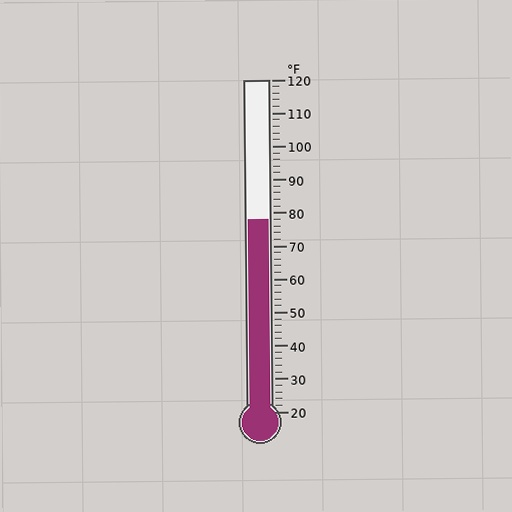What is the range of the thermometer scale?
The thermometer scale ranges from 20°F to 120°F.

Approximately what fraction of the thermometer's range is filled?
The thermometer is filled to approximately 60% of its range.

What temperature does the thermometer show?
The thermometer shows approximately 78°F.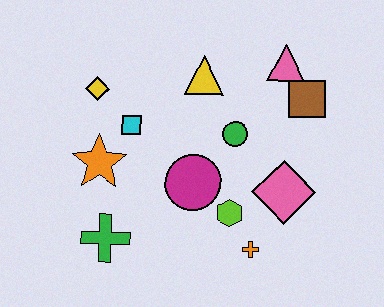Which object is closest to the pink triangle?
The brown square is closest to the pink triangle.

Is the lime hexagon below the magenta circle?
Yes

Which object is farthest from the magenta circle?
The pink triangle is farthest from the magenta circle.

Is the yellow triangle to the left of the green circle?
Yes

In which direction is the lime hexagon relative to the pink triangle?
The lime hexagon is below the pink triangle.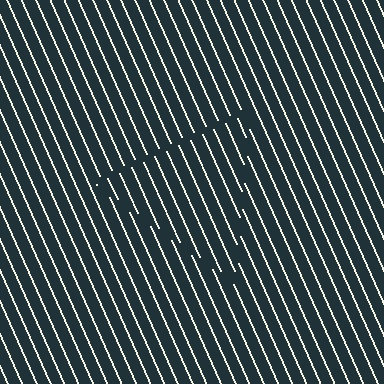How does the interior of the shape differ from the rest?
The interior of the shape contains the same grating, shifted by half a period — the contour is defined by the phase discontinuity where line-ends from the inner and outer gratings abut.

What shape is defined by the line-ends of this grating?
An illusory triangle. The interior of the shape contains the same grating, shifted by half a period — the contour is defined by the phase discontinuity where line-ends from the inner and outer gratings abut.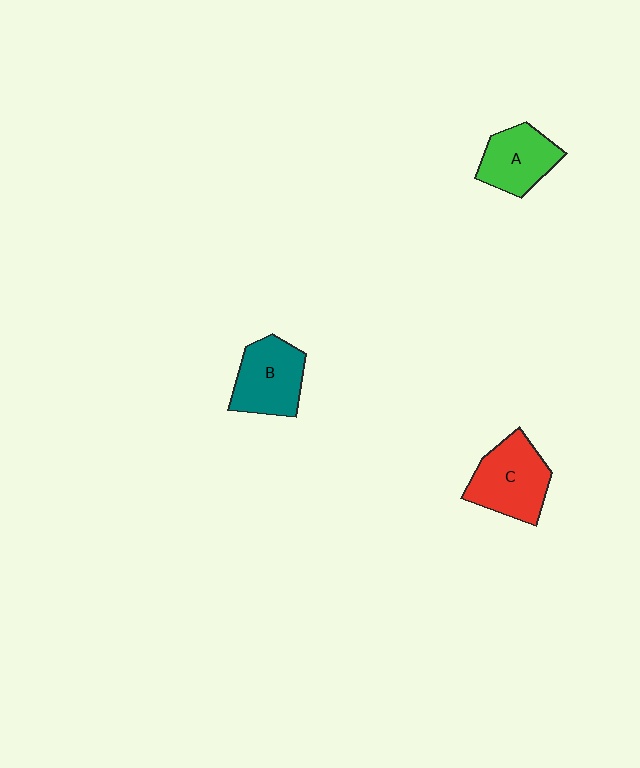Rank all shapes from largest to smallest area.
From largest to smallest: C (red), B (teal), A (green).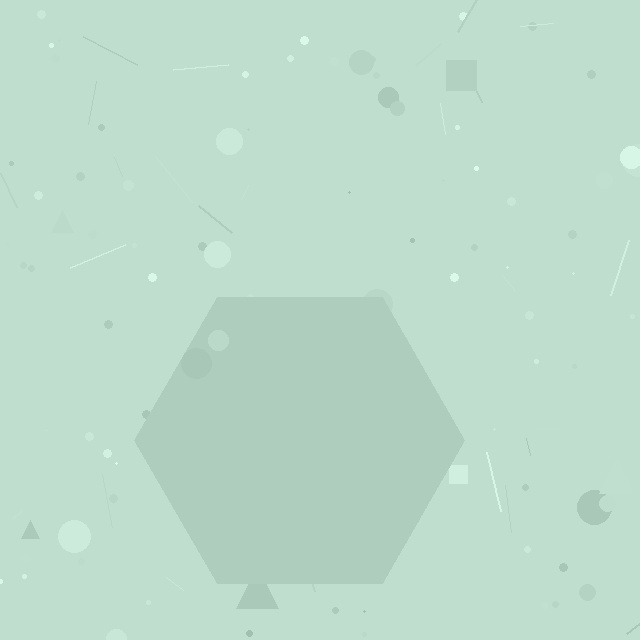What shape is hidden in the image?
A hexagon is hidden in the image.